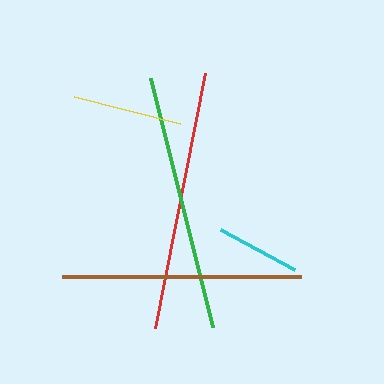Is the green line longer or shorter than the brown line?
The green line is longer than the brown line.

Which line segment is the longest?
The red line is the longest at approximately 259 pixels.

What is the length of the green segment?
The green segment is approximately 256 pixels long.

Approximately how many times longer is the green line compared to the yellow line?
The green line is approximately 2.3 times the length of the yellow line.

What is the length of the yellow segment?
The yellow segment is approximately 110 pixels long.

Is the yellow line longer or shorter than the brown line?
The brown line is longer than the yellow line.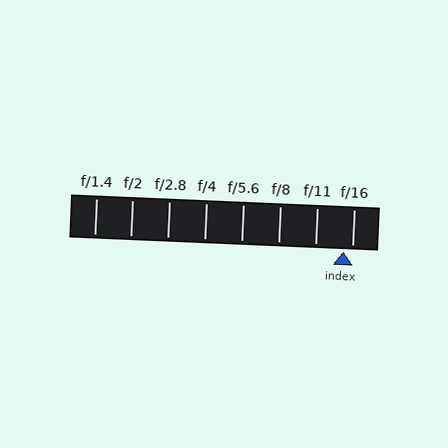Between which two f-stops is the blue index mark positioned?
The index mark is between f/11 and f/16.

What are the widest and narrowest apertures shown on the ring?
The widest aperture shown is f/1.4 and the narrowest is f/16.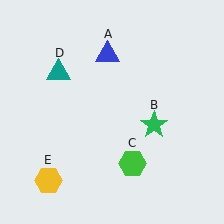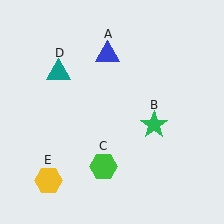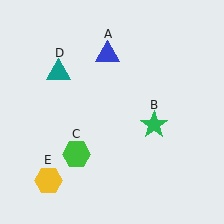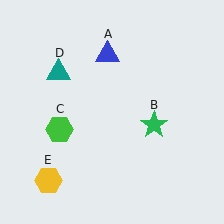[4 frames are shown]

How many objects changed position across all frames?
1 object changed position: green hexagon (object C).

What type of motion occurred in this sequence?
The green hexagon (object C) rotated clockwise around the center of the scene.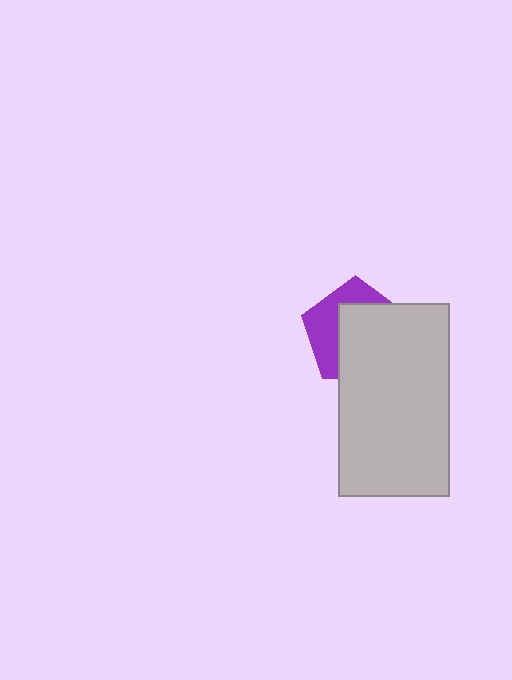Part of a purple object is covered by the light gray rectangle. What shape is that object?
It is a pentagon.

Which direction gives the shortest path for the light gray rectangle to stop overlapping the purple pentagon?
Moving toward the lower-right gives the shortest separation.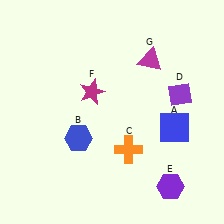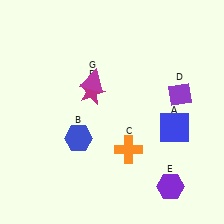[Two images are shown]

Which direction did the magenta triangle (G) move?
The magenta triangle (G) moved left.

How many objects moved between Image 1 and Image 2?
1 object moved between the two images.